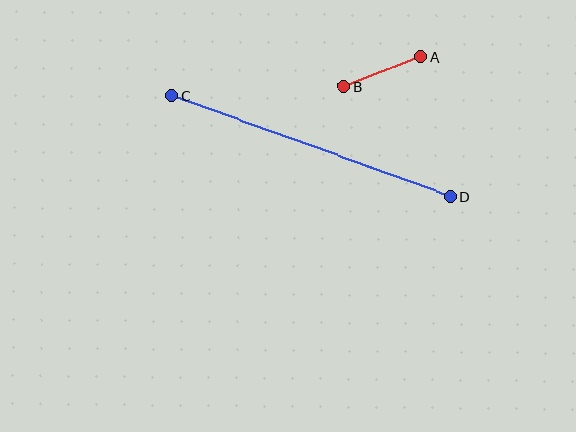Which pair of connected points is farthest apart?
Points C and D are farthest apart.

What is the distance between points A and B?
The distance is approximately 82 pixels.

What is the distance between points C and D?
The distance is approximately 296 pixels.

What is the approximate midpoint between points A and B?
The midpoint is at approximately (382, 72) pixels.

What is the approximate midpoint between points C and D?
The midpoint is at approximately (311, 146) pixels.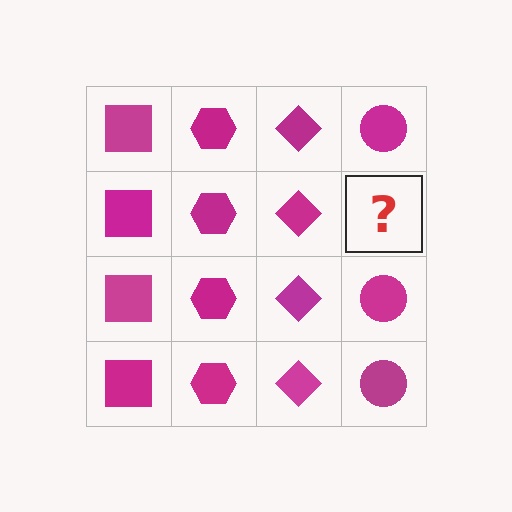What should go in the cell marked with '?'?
The missing cell should contain a magenta circle.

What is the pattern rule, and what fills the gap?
The rule is that each column has a consistent shape. The gap should be filled with a magenta circle.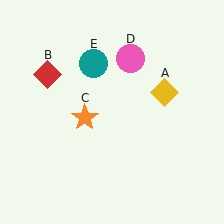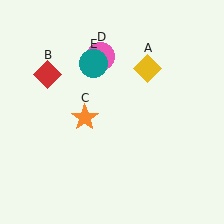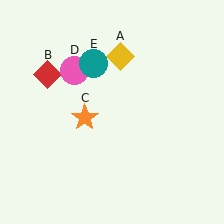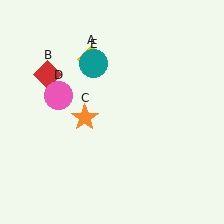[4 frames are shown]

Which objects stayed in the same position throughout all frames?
Red diamond (object B) and orange star (object C) and teal circle (object E) remained stationary.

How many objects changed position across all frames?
2 objects changed position: yellow diamond (object A), pink circle (object D).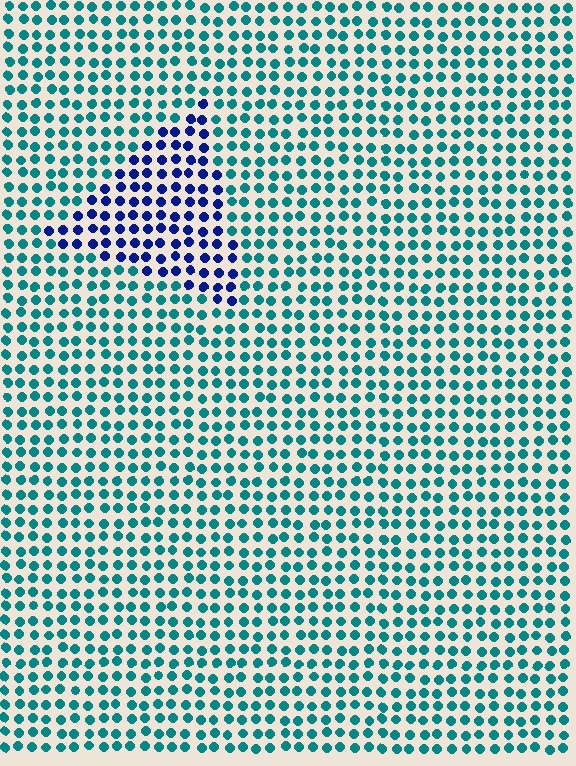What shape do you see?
I see a triangle.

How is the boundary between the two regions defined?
The boundary is defined purely by a slight shift in hue (about 53 degrees). Spacing, size, and orientation are identical on both sides.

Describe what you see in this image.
The image is filled with small teal elements in a uniform arrangement. A triangle-shaped region is visible where the elements are tinted to a slightly different hue, forming a subtle color boundary.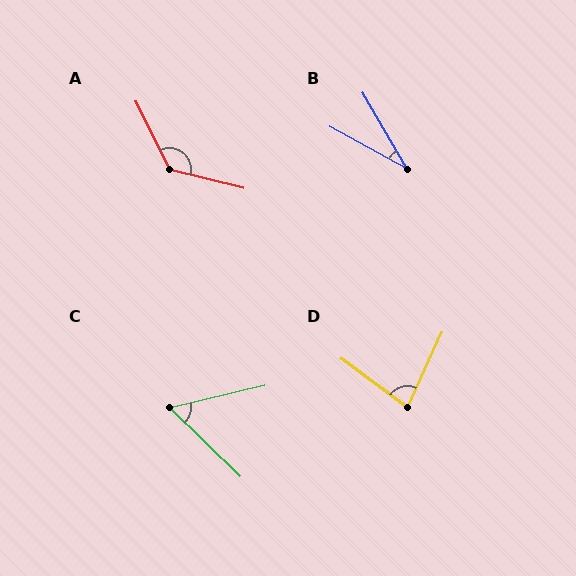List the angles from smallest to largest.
B (31°), C (57°), D (78°), A (130°).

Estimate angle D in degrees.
Approximately 78 degrees.